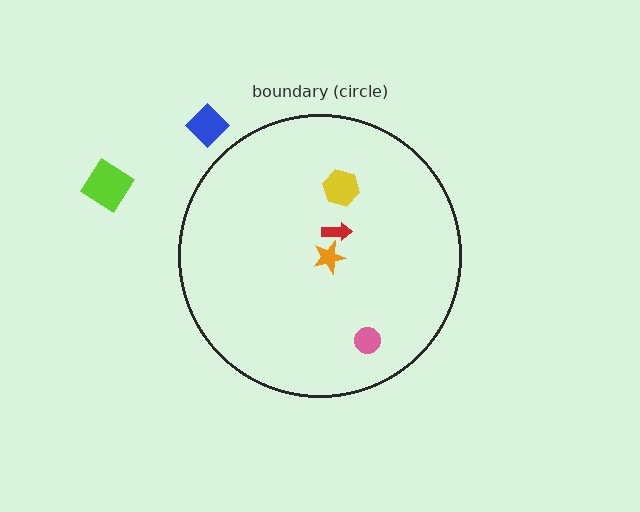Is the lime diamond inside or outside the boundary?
Outside.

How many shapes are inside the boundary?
4 inside, 2 outside.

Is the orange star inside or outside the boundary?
Inside.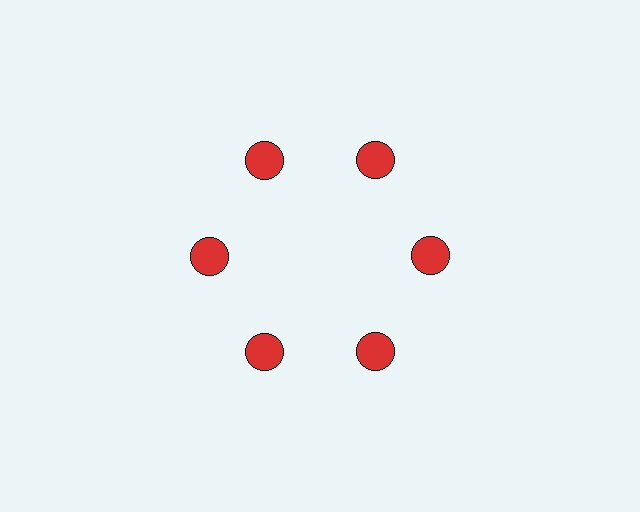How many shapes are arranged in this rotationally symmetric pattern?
There are 6 shapes, arranged in 6 groups of 1.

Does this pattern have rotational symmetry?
Yes, this pattern has 6-fold rotational symmetry. It looks the same after rotating 60 degrees around the center.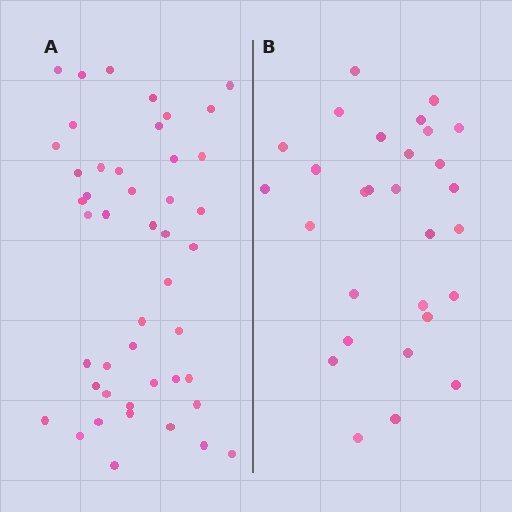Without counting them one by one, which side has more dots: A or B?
Region A (the left region) has more dots.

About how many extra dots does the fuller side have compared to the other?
Region A has approximately 15 more dots than region B.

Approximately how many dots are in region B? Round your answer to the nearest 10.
About 30 dots. (The exact count is 29, which rounds to 30.)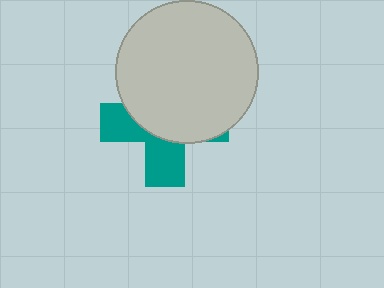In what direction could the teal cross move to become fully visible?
The teal cross could move down. That would shift it out from behind the light gray circle entirely.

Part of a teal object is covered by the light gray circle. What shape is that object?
It is a cross.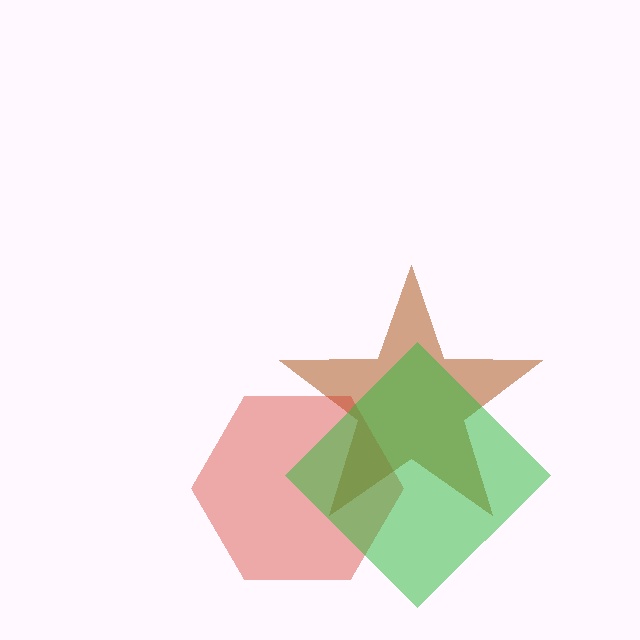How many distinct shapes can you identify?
There are 3 distinct shapes: a brown star, a red hexagon, a green diamond.